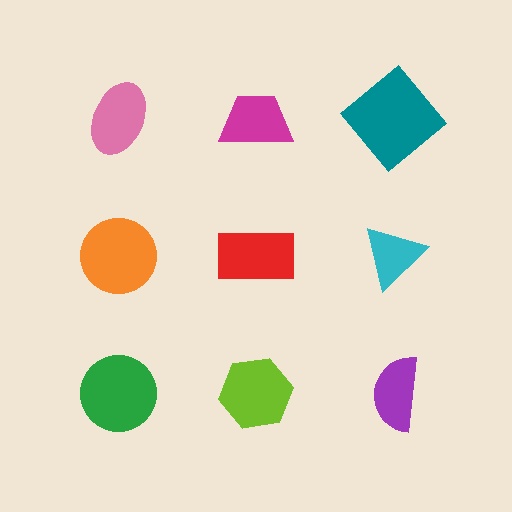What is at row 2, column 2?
A red rectangle.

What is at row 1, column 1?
A pink ellipse.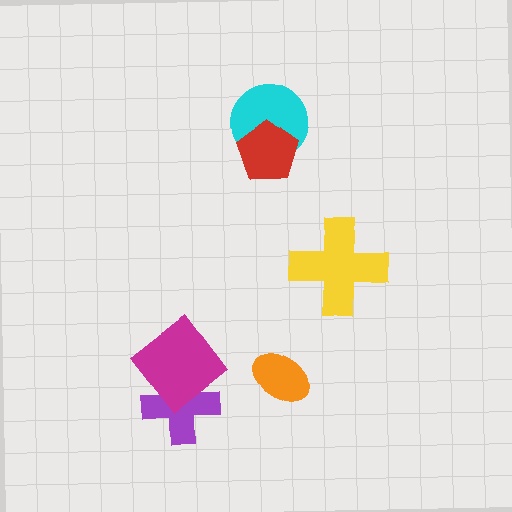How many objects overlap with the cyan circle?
1 object overlaps with the cyan circle.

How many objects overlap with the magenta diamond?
1 object overlaps with the magenta diamond.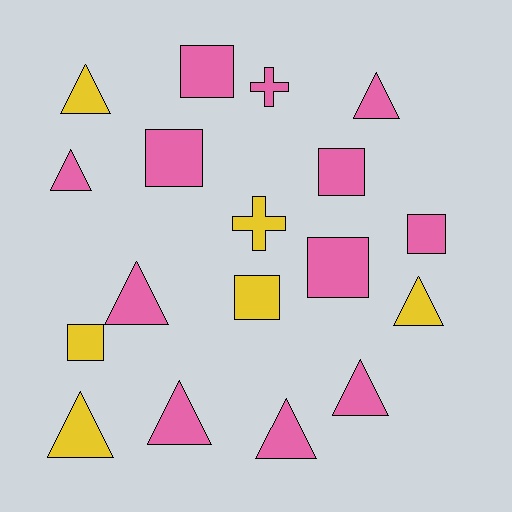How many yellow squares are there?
There are 2 yellow squares.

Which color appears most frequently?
Pink, with 12 objects.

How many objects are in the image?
There are 18 objects.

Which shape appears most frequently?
Triangle, with 9 objects.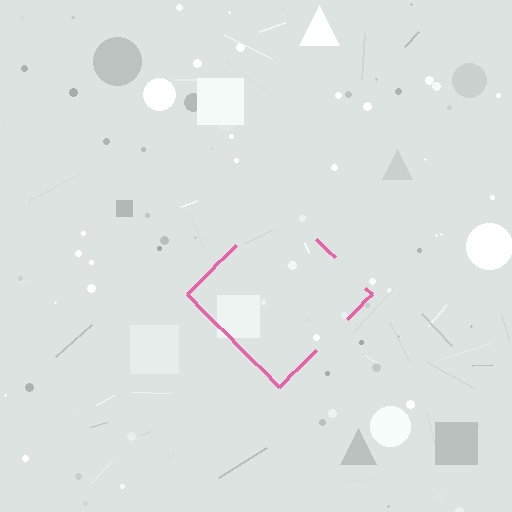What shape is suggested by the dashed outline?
The dashed outline suggests a diamond.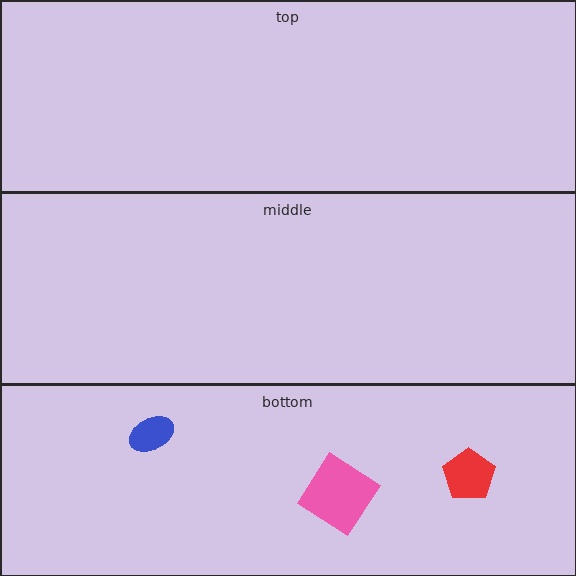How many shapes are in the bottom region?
3.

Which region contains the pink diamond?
The bottom region.